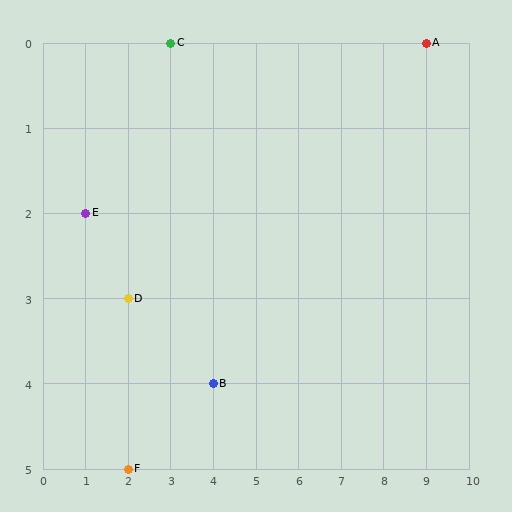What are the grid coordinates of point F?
Point F is at grid coordinates (2, 5).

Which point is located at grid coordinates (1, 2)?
Point E is at (1, 2).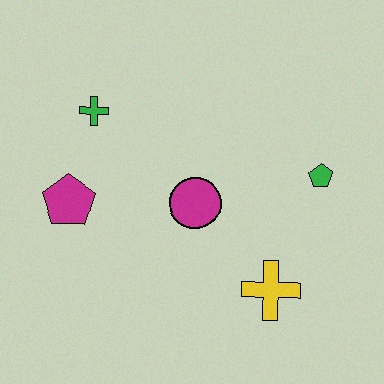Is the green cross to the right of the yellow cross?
No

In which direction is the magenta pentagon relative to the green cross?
The magenta pentagon is below the green cross.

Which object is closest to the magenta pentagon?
The green cross is closest to the magenta pentagon.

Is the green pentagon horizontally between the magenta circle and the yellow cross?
No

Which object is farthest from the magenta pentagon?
The green pentagon is farthest from the magenta pentagon.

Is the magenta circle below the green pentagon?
Yes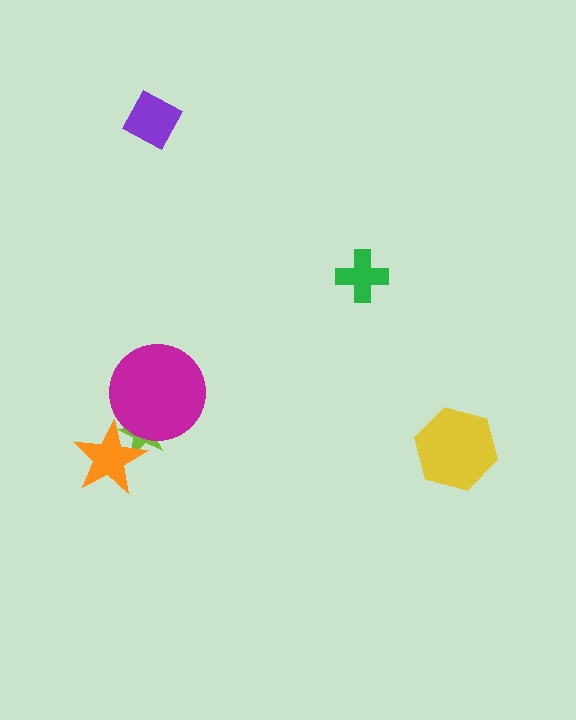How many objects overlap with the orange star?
1 object overlaps with the orange star.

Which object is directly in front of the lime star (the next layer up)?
The orange star is directly in front of the lime star.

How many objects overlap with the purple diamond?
0 objects overlap with the purple diamond.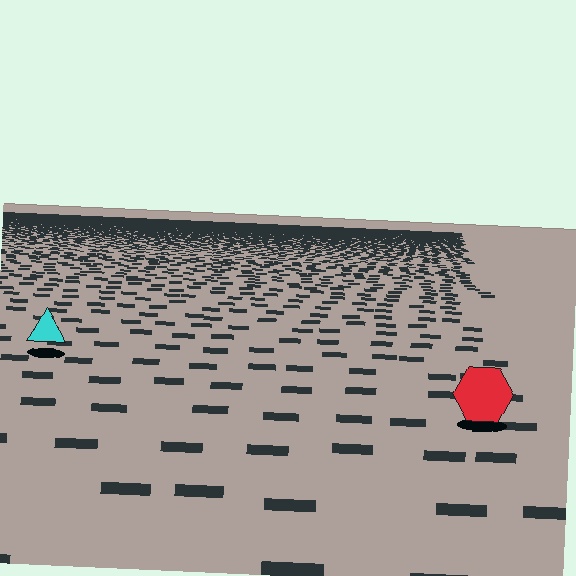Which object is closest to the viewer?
The red hexagon is closest. The texture marks near it are larger and more spread out.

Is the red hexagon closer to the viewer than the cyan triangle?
Yes. The red hexagon is closer — you can tell from the texture gradient: the ground texture is coarser near it.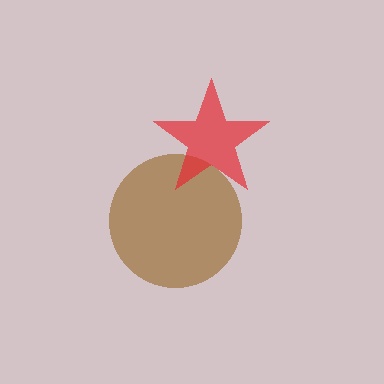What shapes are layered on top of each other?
The layered shapes are: a brown circle, a red star.